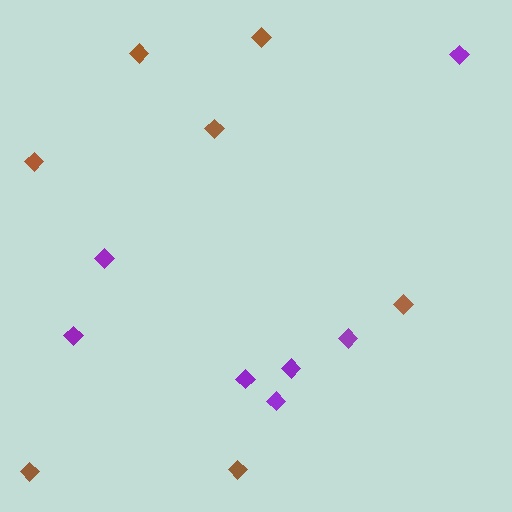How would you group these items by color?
There are 2 groups: one group of brown diamonds (7) and one group of purple diamonds (7).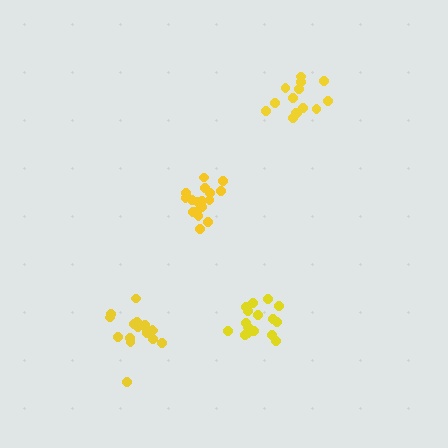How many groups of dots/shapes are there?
There are 4 groups.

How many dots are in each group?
Group 1: 17 dots, Group 2: 14 dots, Group 3: 18 dots, Group 4: 18 dots (67 total).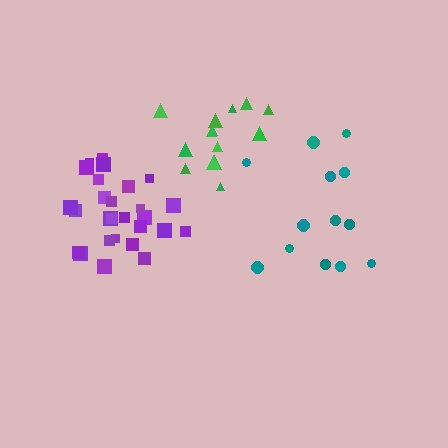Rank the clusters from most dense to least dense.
purple, green, teal.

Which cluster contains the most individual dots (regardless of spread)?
Purple (27).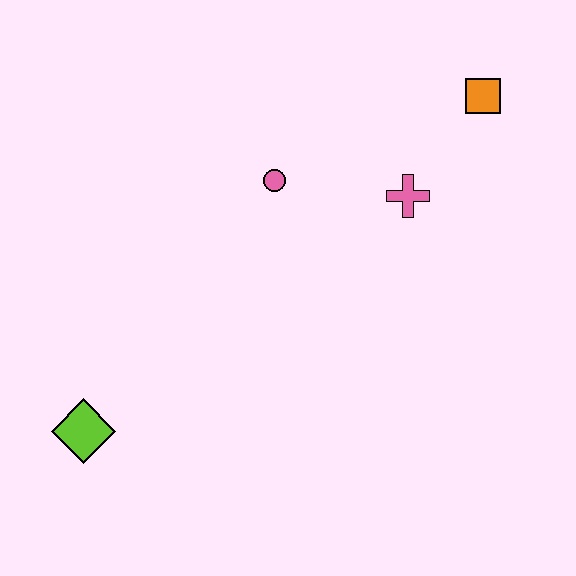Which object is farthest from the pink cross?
The lime diamond is farthest from the pink cross.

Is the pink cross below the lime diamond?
No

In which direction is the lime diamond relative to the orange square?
The lime diamond is to the left of the orange square.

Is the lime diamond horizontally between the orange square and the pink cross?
No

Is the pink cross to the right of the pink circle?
Yes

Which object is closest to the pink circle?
The pink cross is closest to the pink circle.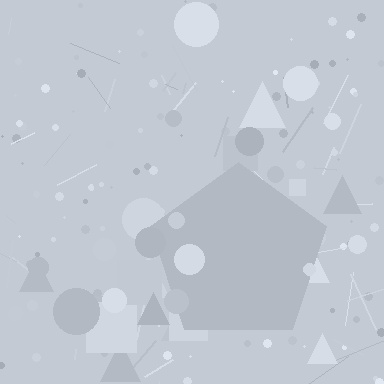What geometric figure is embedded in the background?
A pentagon is embedded in the background.